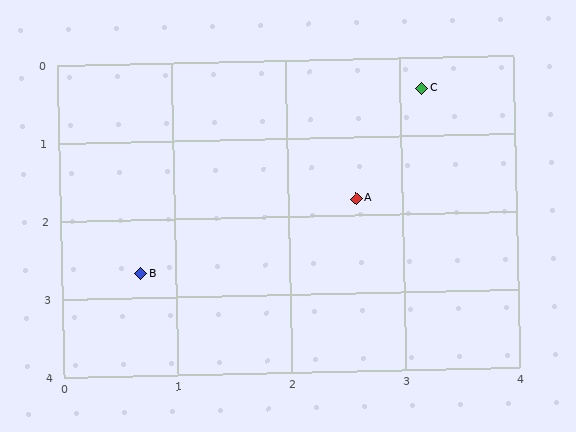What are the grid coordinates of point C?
Point C is at approximately (3.2, 0.4).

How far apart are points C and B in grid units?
Points C and B are about 3.4 grid units apart.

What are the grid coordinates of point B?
Point B is at approximately (0.7, 2.7).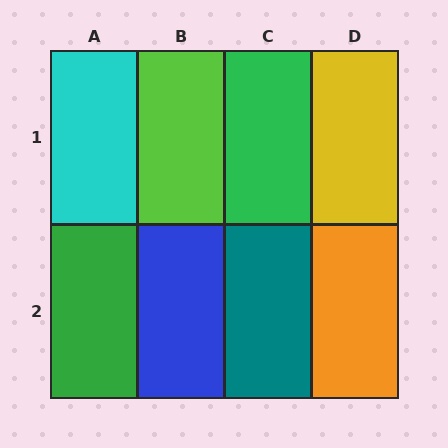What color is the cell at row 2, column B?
Blue.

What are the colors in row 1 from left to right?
Cyan, lime, green, yellow.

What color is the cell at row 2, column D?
Orange.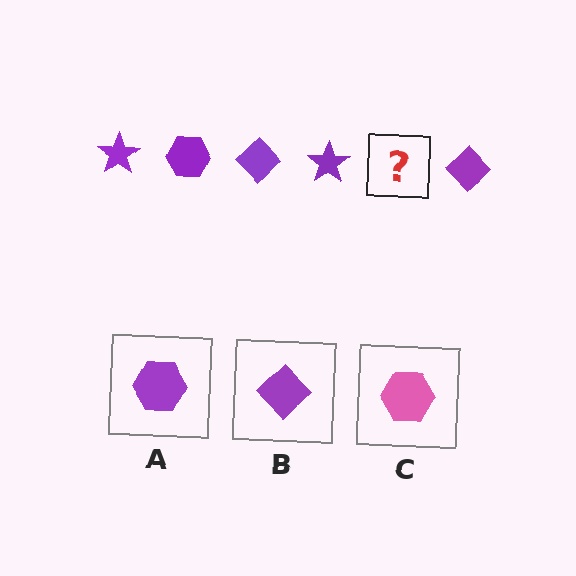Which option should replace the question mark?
Option A.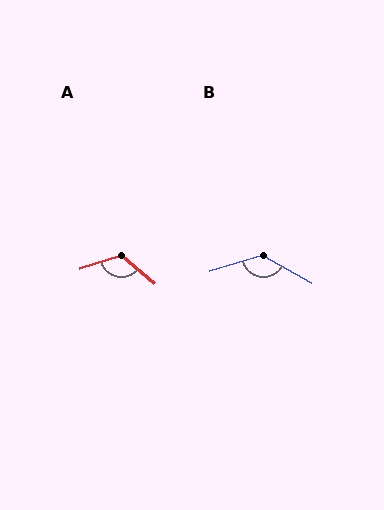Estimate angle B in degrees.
Approximately 134 degrees.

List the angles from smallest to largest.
A (121°), B (134°).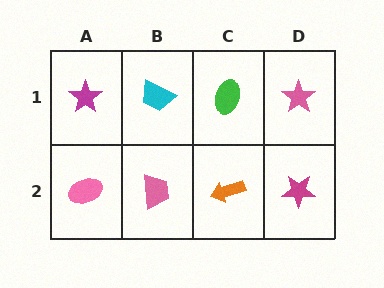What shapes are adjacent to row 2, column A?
A magenta star (row 1, column A), a pink trapezoid (row 2, column B).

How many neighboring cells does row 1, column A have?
2.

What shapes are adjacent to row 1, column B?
A pink trapezoid (row 2, column B), a magenta star (row 1, column A), a green ellipse (row 1, column C).